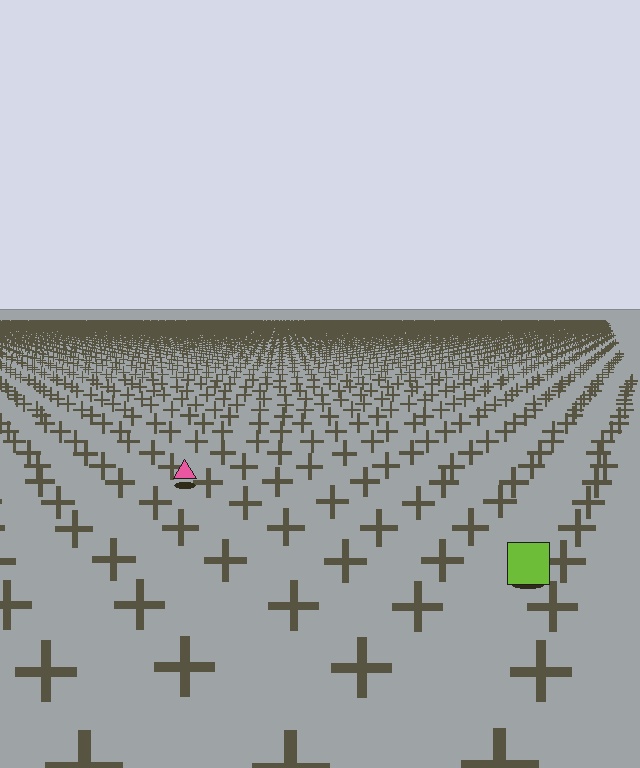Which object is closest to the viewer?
The lime square is closest. The texture marks near it are larger and more spread out.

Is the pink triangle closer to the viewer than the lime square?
No. The lime square is closer — you can tell from the texture gradient: the ground texture is coarser near it.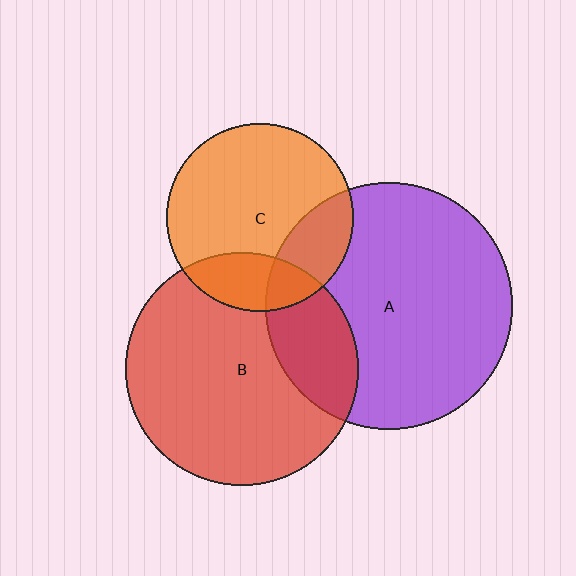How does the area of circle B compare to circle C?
Approximately 1.5 times.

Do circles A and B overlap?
Yes.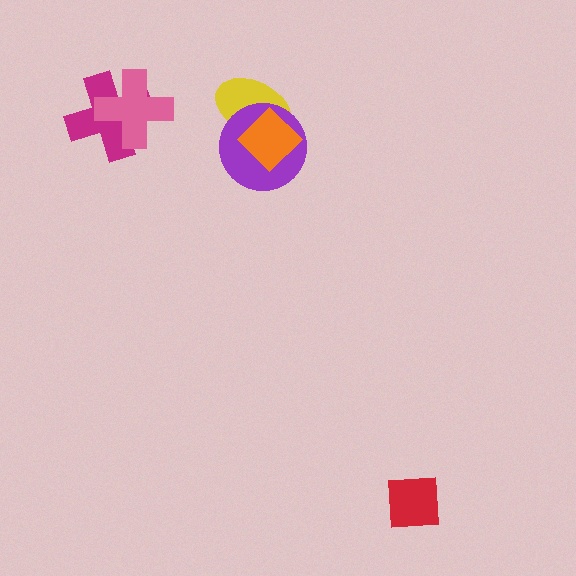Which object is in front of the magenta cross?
The pink cross is in front of the magenta cross.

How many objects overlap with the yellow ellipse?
2 objects overlap with the yellow ellipse.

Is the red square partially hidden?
No, no other shape covers it.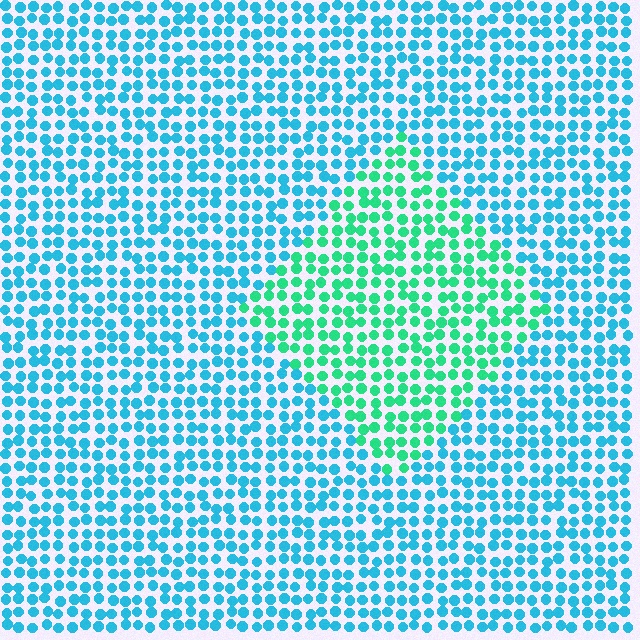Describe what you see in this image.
The image is filled with small cyan elements in a uniform arrangement. A diamond-shaped region is visible where the elements are tinted to a slightly different hue, forming a subtle color boundary.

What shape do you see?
I see a diamond.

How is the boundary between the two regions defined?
The boundary is defined purely by a slight shift in hue (about 41 degrees). Spacing, size, and orientation are identical on both sides.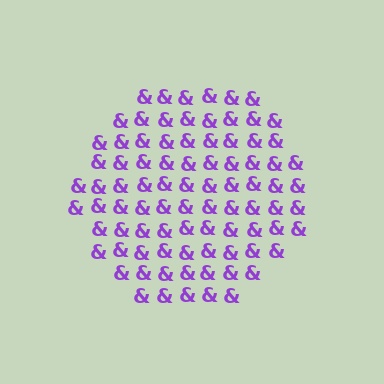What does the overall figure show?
The overall figure shows a circle.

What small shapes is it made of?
It is made of small ampersands.